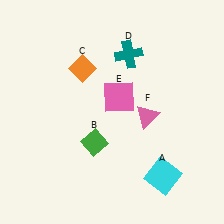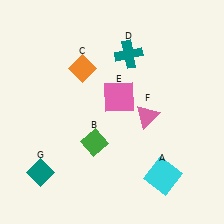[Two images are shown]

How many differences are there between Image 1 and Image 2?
There is 1 difference between the two images.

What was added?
A teal diamond (G) was added in Image 2.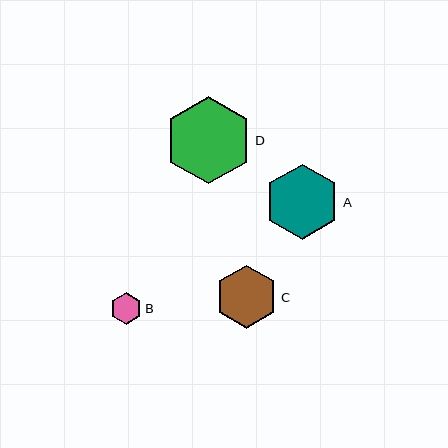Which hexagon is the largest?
Hexagon D is the largest with a size of approximately 87 pixels.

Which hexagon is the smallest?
Hexagon B is the smallest with a size of approximately 31 pixels.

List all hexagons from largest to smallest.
From largest to smallest: D, A, C, B.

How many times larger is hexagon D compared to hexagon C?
Hexagon D is approximately 1.4 times the size of hexagon C.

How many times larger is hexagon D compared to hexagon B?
Hexagon D is approximately 2.8 times the size of hexagon B.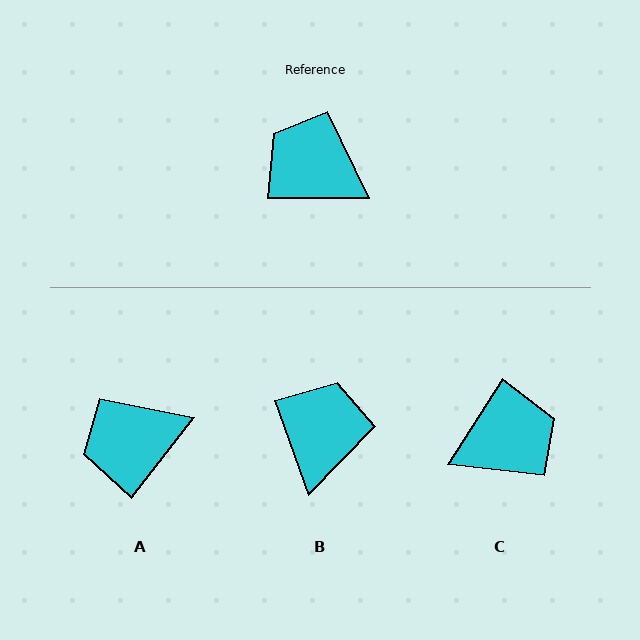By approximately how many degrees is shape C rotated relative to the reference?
Approximately 122 degrees clockwise.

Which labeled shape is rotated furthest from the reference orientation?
C, about 122 degrees away.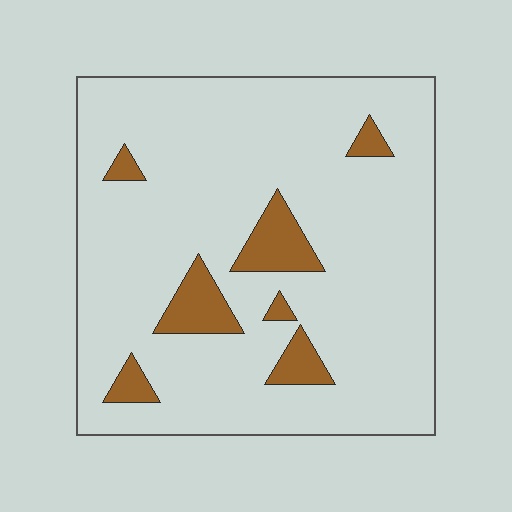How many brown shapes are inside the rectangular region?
7.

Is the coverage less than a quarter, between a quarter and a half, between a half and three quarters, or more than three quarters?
Less than a quarter.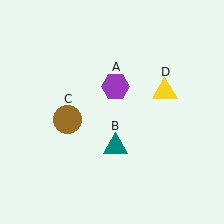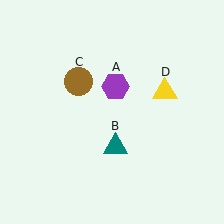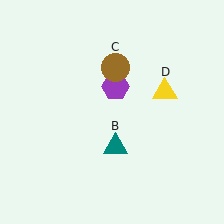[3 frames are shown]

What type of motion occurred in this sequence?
The brown circle (object C) rotated clockwise around the center of the scene.